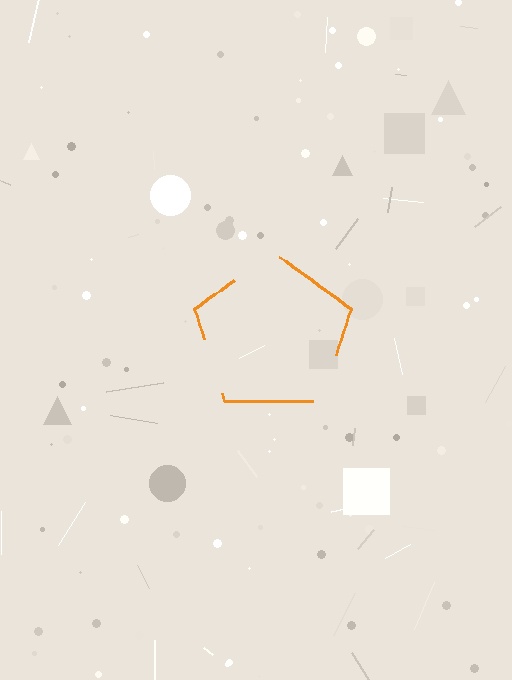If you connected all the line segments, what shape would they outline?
They would outline a pentagon.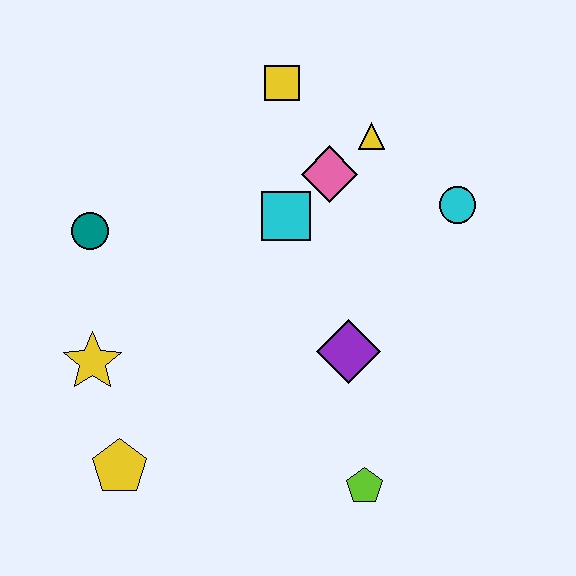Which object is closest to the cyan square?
The pink diamond is closest to the cyan square.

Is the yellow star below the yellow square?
Yes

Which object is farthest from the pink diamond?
The yellow pentagon is farthest from the pink diamond.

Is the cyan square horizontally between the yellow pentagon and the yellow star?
No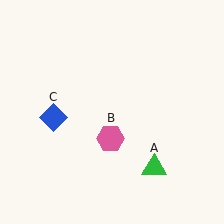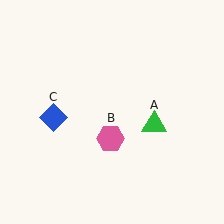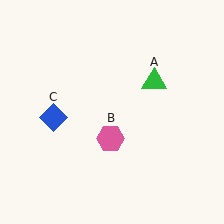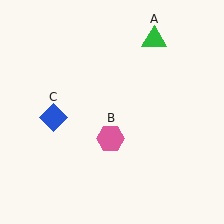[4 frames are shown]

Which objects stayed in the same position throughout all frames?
Pink hexagon (object B) and blue diamond (object C) remained stationary.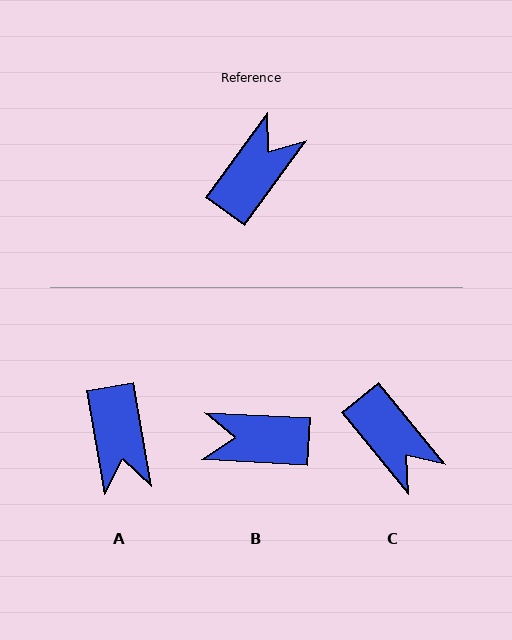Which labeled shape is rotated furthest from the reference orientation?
A, about 134 degrees away.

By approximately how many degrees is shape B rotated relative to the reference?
Approximately 123 degrees counter-clockwise.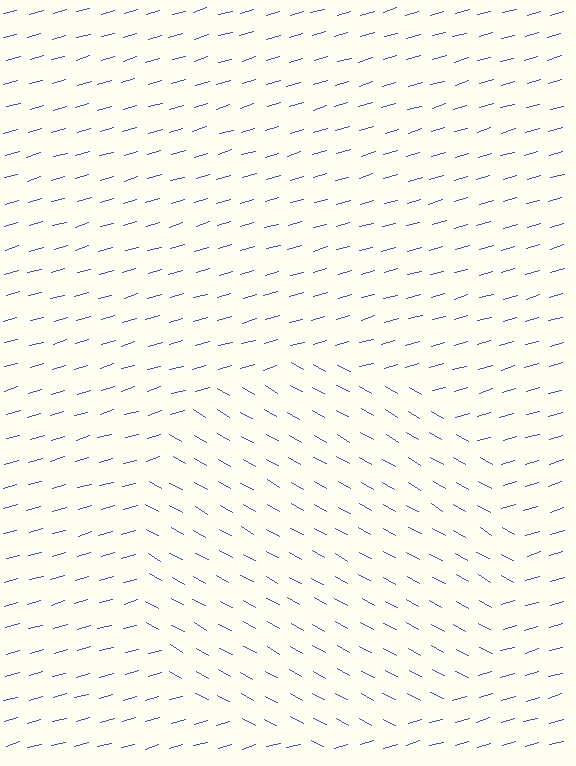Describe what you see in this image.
The image is filled with small blue line segments. A circle region in the image has lines oriented differently from the surrounding lines, creating a visible texture boundary.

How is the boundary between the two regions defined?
The boundary is defined purely by a change in line orientation (approximately 45 degrees difference). All lines are the same color and thickness.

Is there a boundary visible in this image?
Yes, there is a texture boundary formed by a change in line orientation.